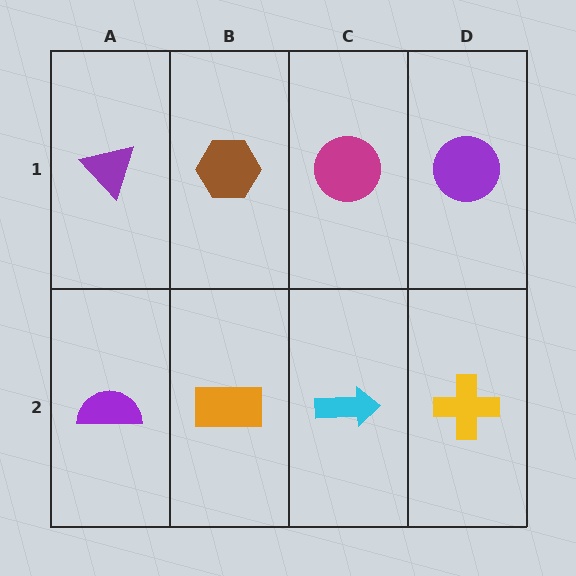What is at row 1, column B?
A brown hexagon.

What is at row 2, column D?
A yellow cross.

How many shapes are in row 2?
4 shapes.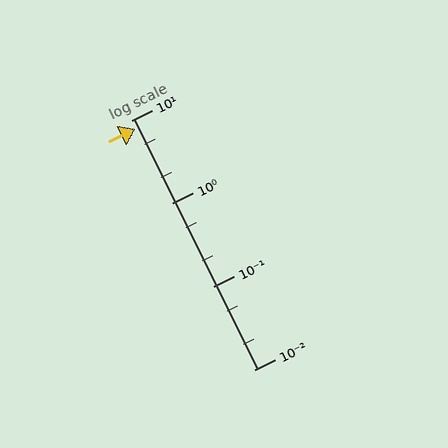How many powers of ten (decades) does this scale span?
The scale spans 3 decades, from 0.01 to 10.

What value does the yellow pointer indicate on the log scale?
The pointer indicates approximately 7.9.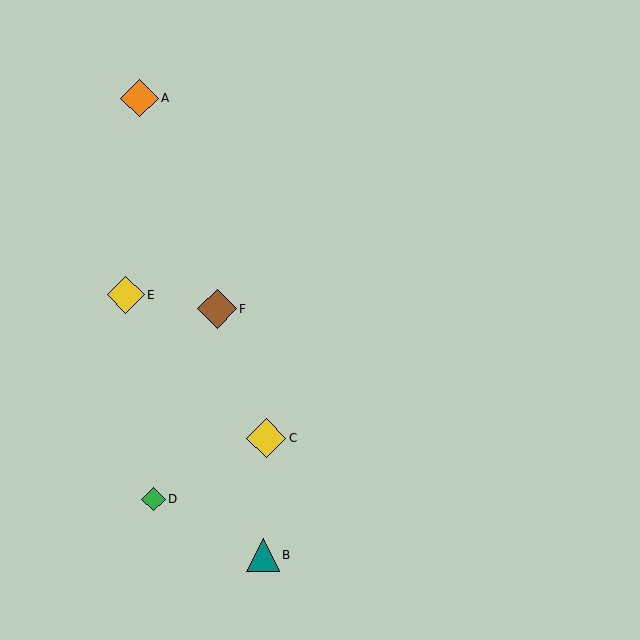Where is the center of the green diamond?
The center of the green diamond is at (153, 499).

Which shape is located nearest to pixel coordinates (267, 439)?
The yellow diamond (labeled C) at (266, 438) is nearest to that location.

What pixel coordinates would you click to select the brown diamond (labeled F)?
Click at (217, 309) to select the brown diamond F.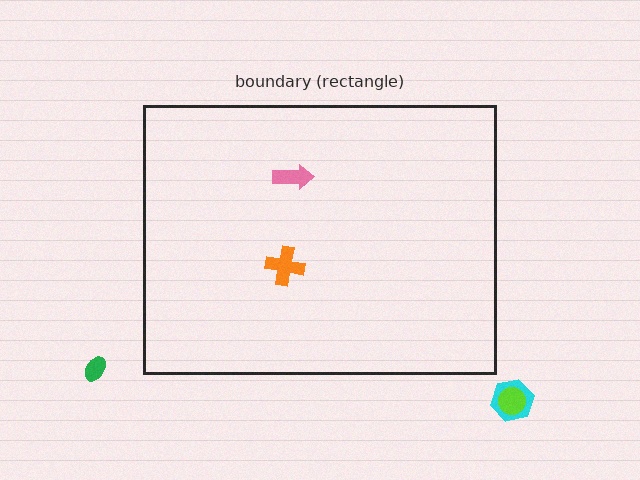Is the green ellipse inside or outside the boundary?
Outside.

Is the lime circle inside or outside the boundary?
Outside.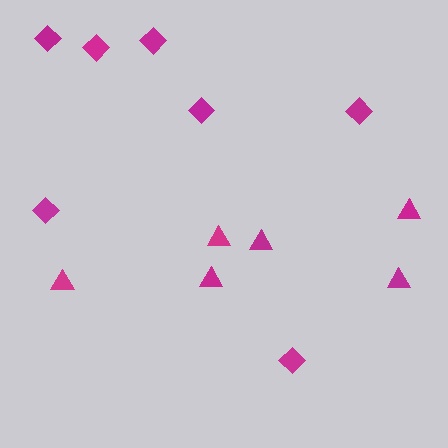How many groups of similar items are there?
There are 2 groups: one group of diamonds (7) and one group of triangles (6).